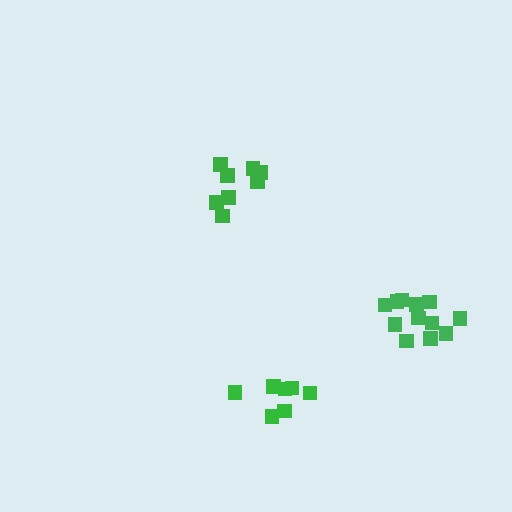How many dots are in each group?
Group 1: 8 dots, Group 2: 12 dots, Group 3: 7 dots (27 total).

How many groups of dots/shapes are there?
There are 3 groups.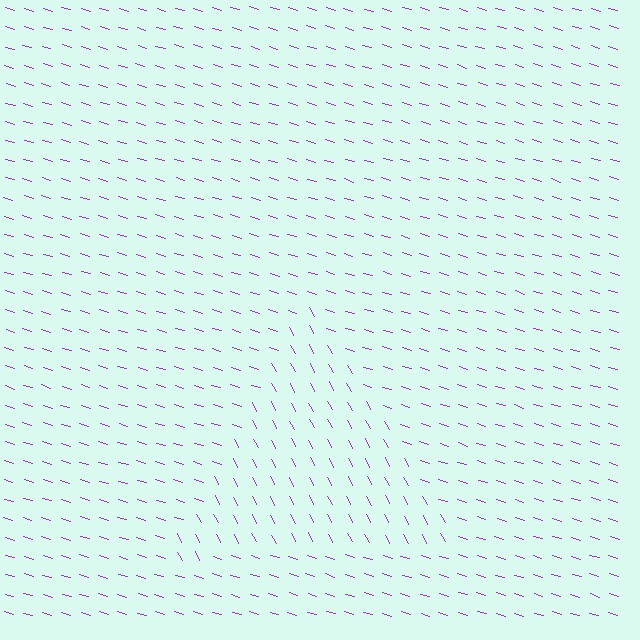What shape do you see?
I see a triangle.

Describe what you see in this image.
The image is filled with small purple line segments. A triangle region in the image has lines oriented differently from the surrounding lines, creating a visible texture boundary.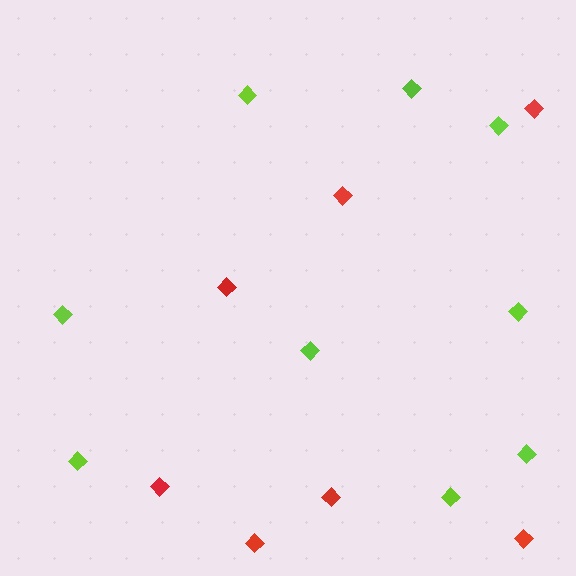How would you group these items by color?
There are 2 groups: one group of lime diamonds (9) and one group of red diamonds (7).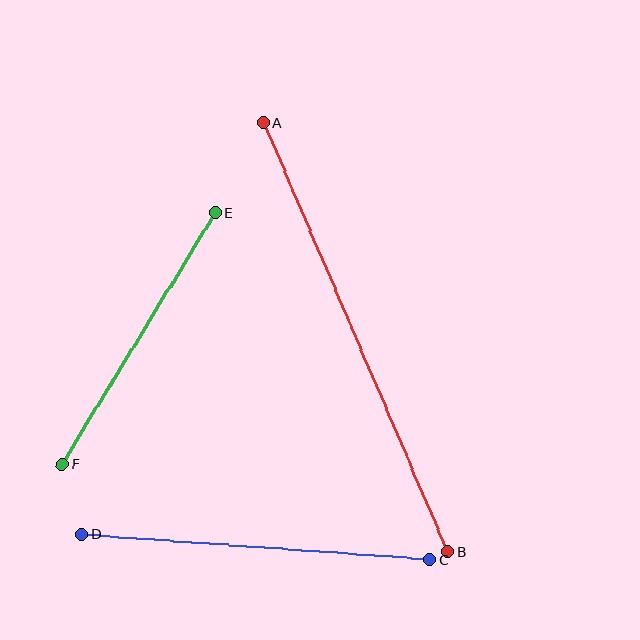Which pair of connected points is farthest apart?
Points A and B are farthest apart.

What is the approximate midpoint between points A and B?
The midpoint is at approximately (355, 337) pixels.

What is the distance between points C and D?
The distance is approximately 348 pixels.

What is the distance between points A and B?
The distance is approximately 467 pixels.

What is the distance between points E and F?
The distance is approximately 294 pixels.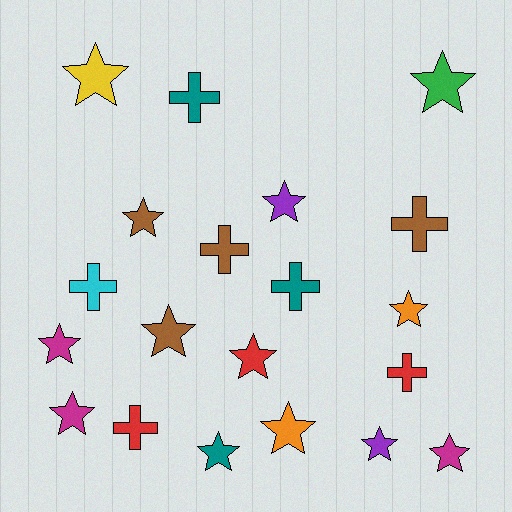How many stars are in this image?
There are 13 stars.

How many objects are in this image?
There are 20 objects.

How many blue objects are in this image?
There are no blue objects.